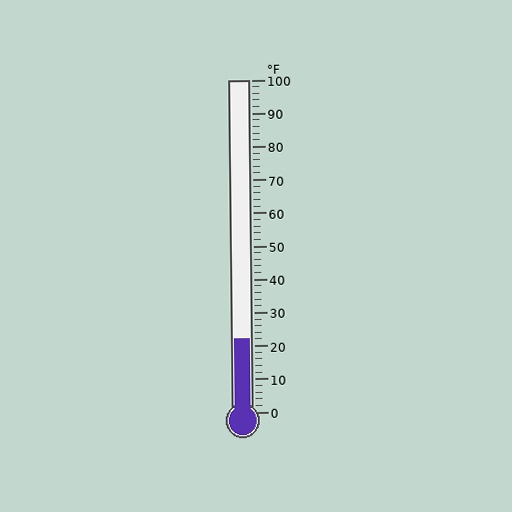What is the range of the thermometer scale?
The thermometer scale ranges from 0°F to 100°F.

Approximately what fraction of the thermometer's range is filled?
The thermometer is filled to approximately 20% of its range.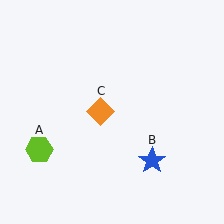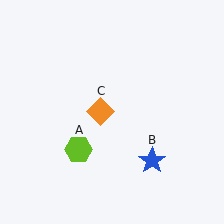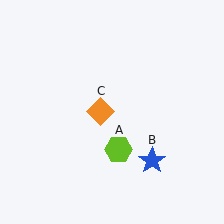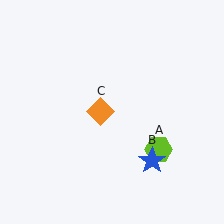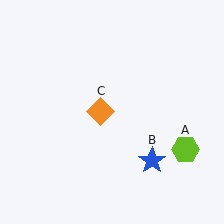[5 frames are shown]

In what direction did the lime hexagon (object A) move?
The lime hexagon (object A) moved right.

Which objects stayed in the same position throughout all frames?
Blue star (object B) and orange diamond (object C) remained stationary.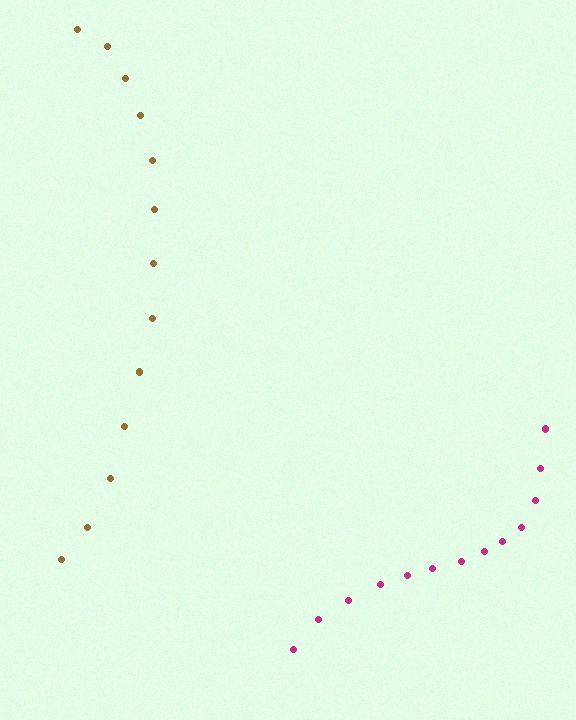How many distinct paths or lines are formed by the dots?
There are 2 distinct paths.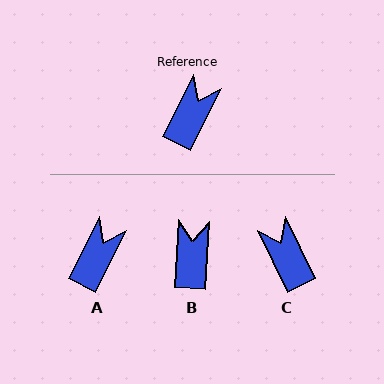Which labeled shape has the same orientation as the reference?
A.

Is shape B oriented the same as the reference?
No, it is off by about 23 degrees.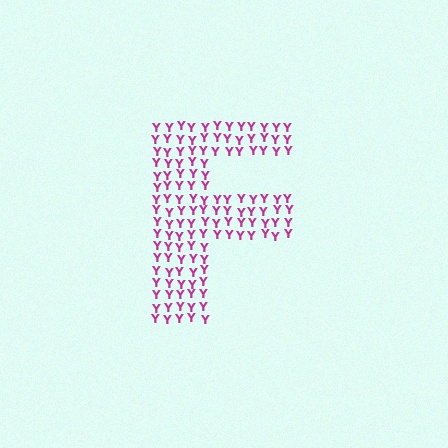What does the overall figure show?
The overall figure shows the letter F.